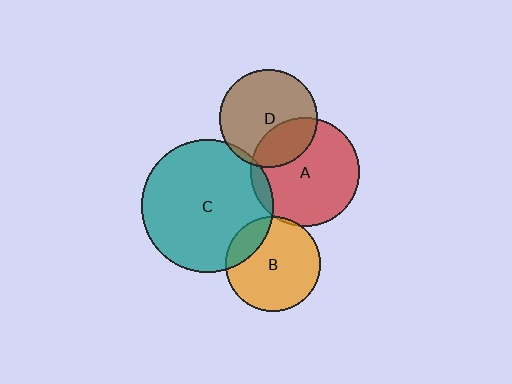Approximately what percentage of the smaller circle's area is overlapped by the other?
Approximately 10%.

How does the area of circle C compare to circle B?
Approximately 2.0 times.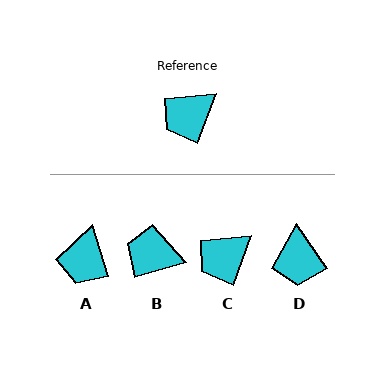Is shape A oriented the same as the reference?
No, it is off by about 37 degrees.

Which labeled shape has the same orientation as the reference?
C.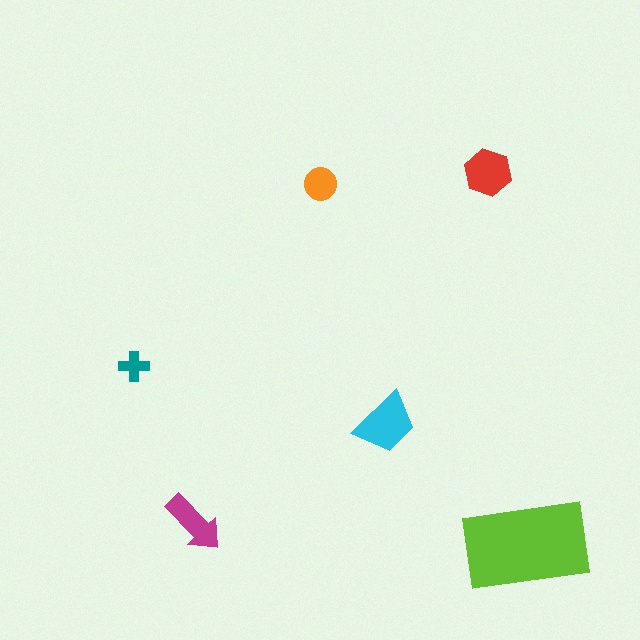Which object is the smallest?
The teal cross.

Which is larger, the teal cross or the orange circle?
The orange circle.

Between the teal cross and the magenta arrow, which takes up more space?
The magenta arrow.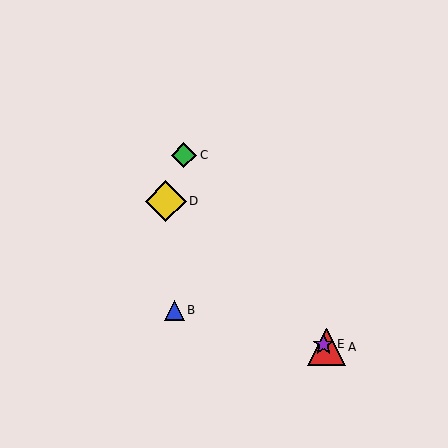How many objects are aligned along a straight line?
3 objects (A, D, E) are aligned along a straight line.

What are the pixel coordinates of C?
Object C is at (184, 155).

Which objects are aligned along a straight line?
Objects A, D, E are aligned along a straight line.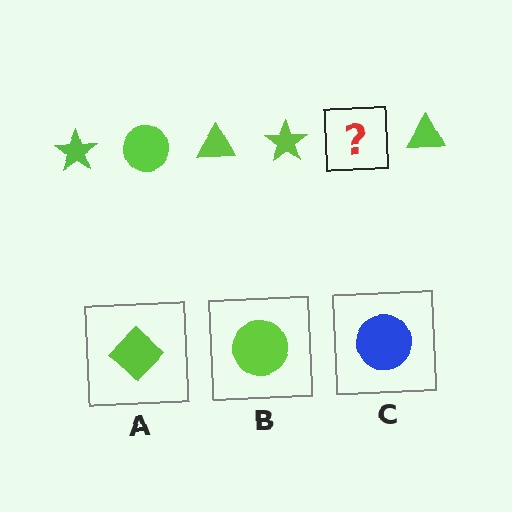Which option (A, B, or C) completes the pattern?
B.